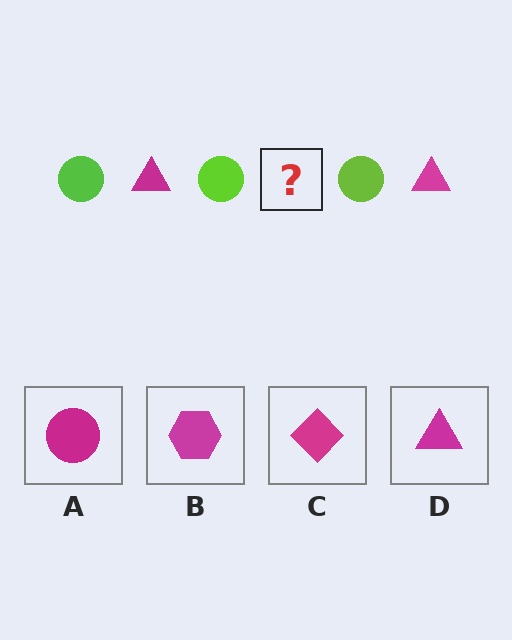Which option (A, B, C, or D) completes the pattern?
D.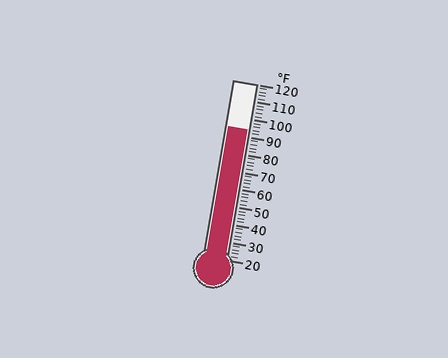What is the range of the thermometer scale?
The thermometer scale ranges from 20°F to 120°F.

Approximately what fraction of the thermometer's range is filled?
The thermometer is filled to approximately 75% of its range.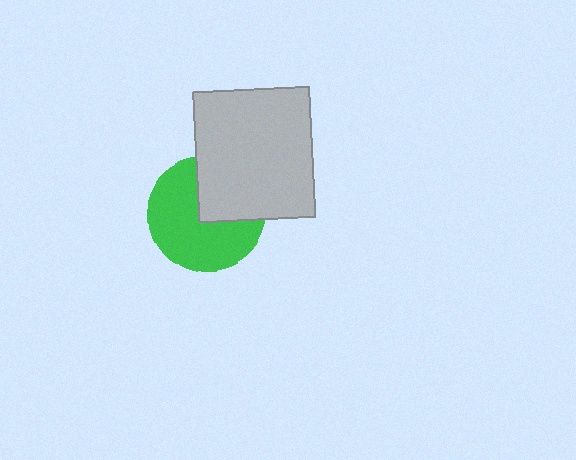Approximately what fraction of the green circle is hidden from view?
Roughly 35% of the green circle is hidden behind the light gray rectangle.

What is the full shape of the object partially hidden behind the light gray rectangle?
The partially hidden object is a green circle.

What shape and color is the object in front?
The object in front is a light gray rectangle.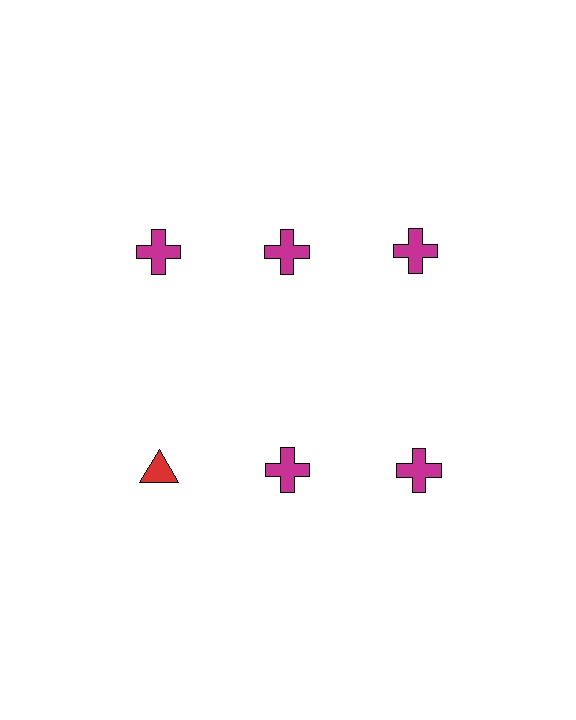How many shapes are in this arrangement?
There are 6 shapes arranged in a grid pattern.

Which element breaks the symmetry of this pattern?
The red triangle in the second row, leftmost column breaks the symmetry. All other shapes are magenta crosses.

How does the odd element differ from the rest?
It differs in both color (red instead of magenta) and shape (triangle instead of cross).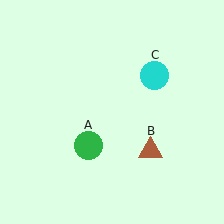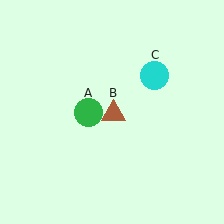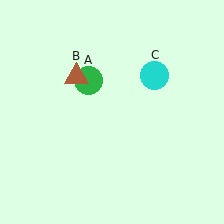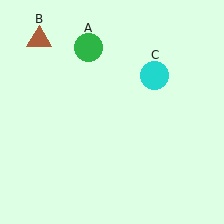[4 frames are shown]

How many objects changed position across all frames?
2 objects changed position: green circle (object A), brown triangle (object B).